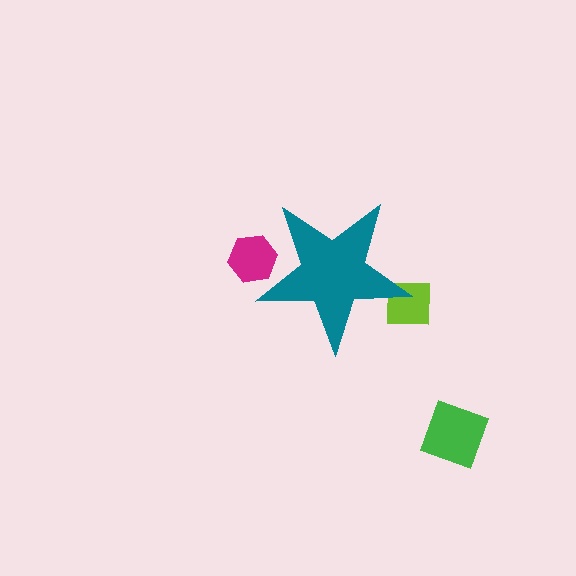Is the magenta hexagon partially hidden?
Yes, the magenta hexagon is partially hidden behind the teal star.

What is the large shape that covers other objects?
A teal star.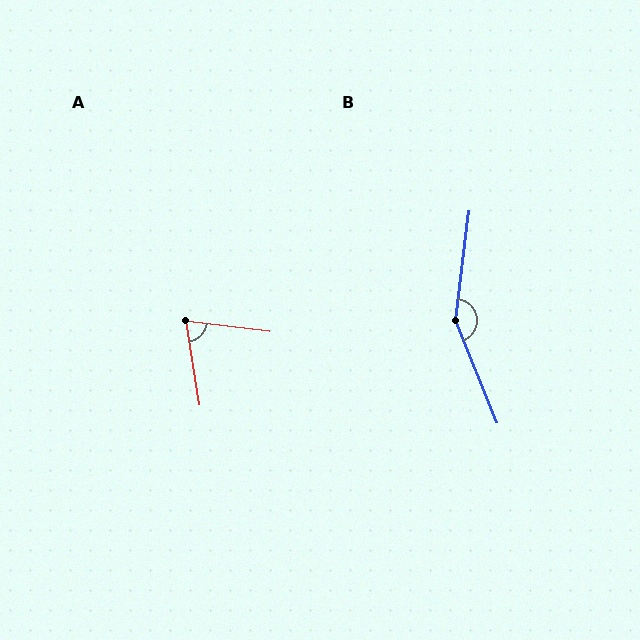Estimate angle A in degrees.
Approximately 74 degrees.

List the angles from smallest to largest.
A (74°), B (151°).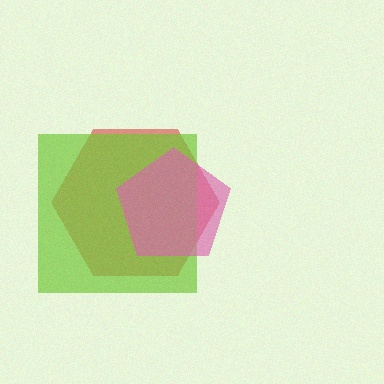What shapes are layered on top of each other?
The layered shapes are: a red hexagon, a lime square, a pink pentagon.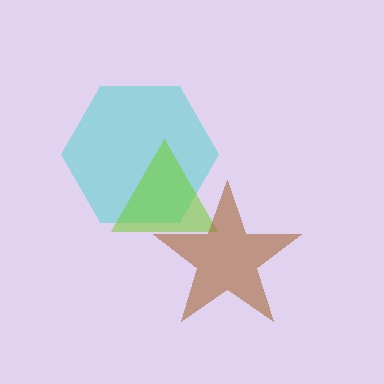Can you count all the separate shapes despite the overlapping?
Yes, there are 3 separate shapes.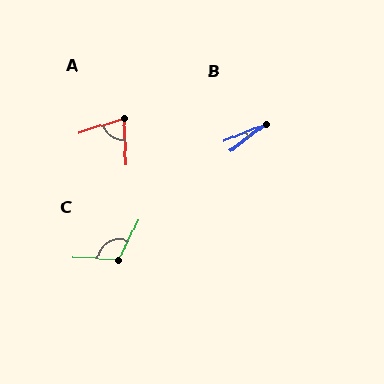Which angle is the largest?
C, at approximately 113 degrees.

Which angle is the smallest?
B, at approximately 15 degrees.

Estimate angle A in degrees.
Approximately 75 degrees.